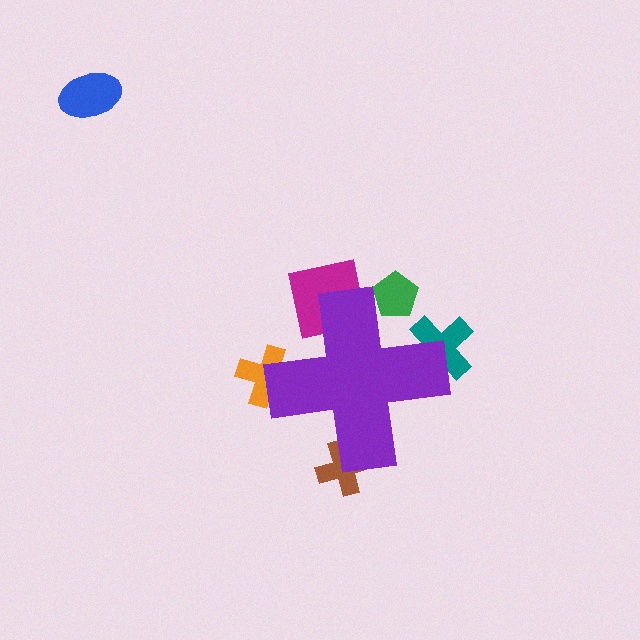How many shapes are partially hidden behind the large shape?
5 shapes are partially hidden.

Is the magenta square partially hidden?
Yes, the magenta square is partially hidden behind the purple cross.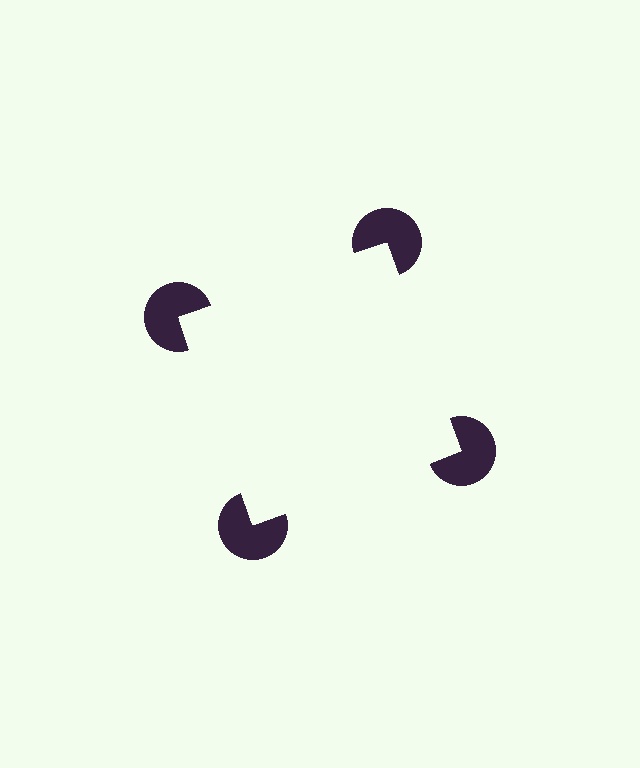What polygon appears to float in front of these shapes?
An illusory square — its edges are inferred from the aligned wedge cuts in the pac-man discs, not physically drawn.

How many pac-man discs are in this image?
There are 4 — one at each vertex of the illusory square.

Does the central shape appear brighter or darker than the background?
It typically appears slightly brighter than the background, even though no actual brightness change is drawn.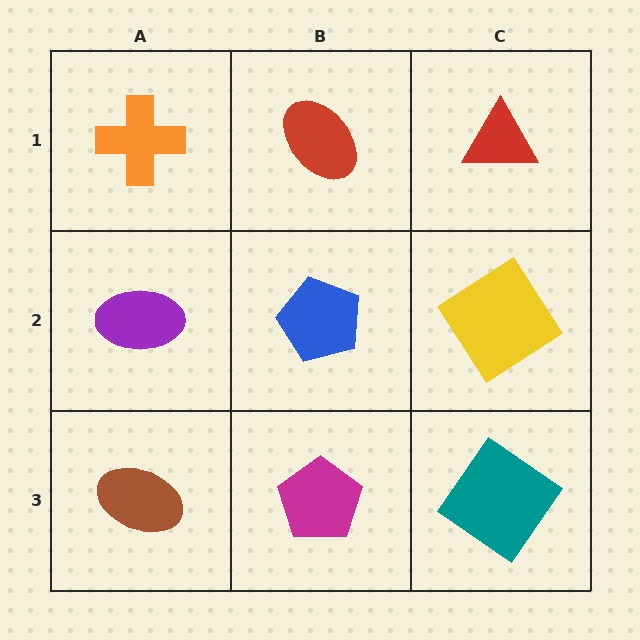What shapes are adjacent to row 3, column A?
A purple ellipse (row 2, column A), a magenta pentagon (row 3, column B).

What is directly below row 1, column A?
A purple ellipse.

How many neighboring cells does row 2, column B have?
4.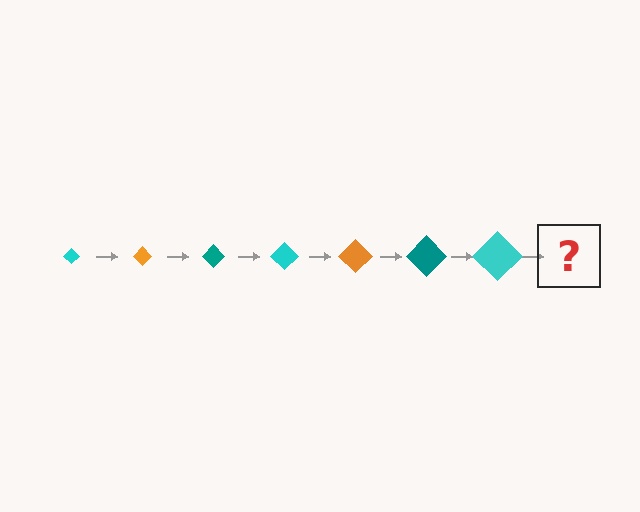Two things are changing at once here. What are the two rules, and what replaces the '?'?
The two rules are that the diamond grows larger each step and the color cycles through cyan, orange, and teal. The '?' should be an orange diamond, larger than the previous one.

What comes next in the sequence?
The next element should be an orange diamond, larger than the previous one.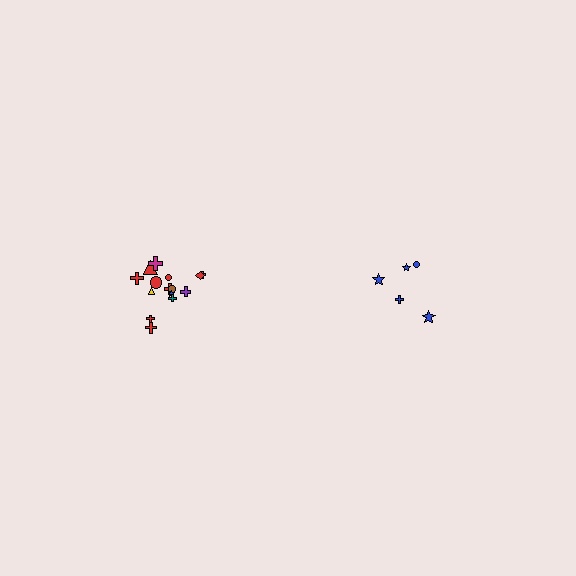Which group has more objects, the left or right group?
The left group.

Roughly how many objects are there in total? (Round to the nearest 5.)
Roughly 20 objects in total.